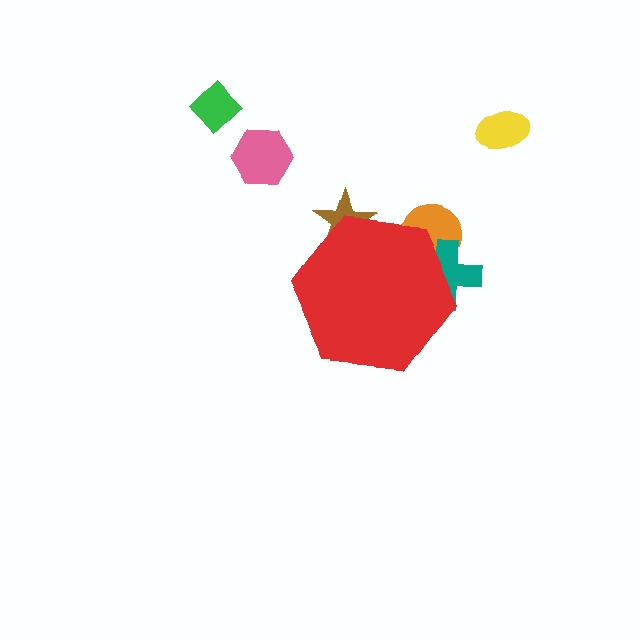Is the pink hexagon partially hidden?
No, the pink hexagon is fully visible.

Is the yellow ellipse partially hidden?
No, the yellow ellipse is fully visible.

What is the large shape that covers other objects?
A red hexagon.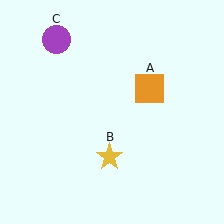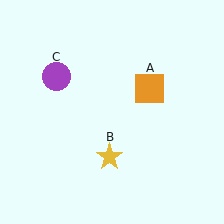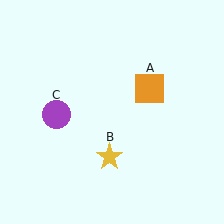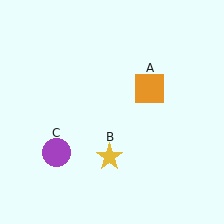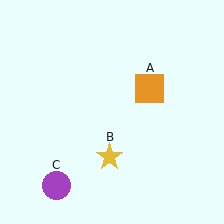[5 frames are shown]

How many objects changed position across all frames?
1 object changed position: purple circle (object C).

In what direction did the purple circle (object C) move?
The purple circle (object C) moved down.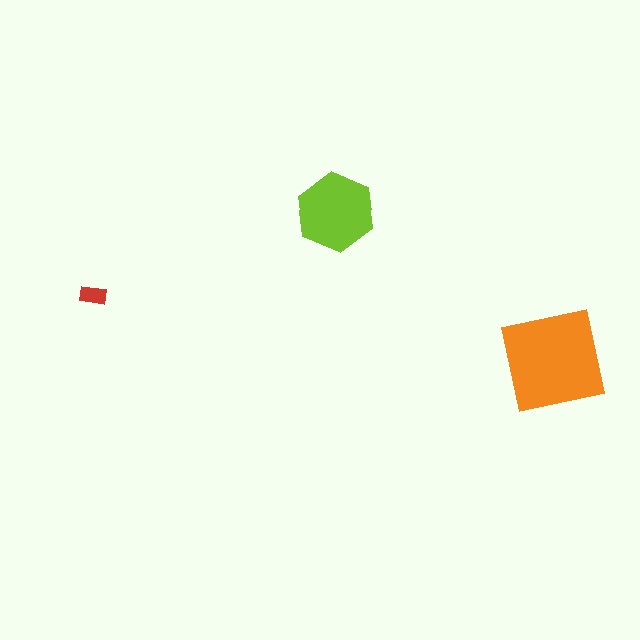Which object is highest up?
The lime hexagon is topmost.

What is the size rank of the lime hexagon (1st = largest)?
2nd.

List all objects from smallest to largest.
The red rectangle, the lime hexagon, the orange square.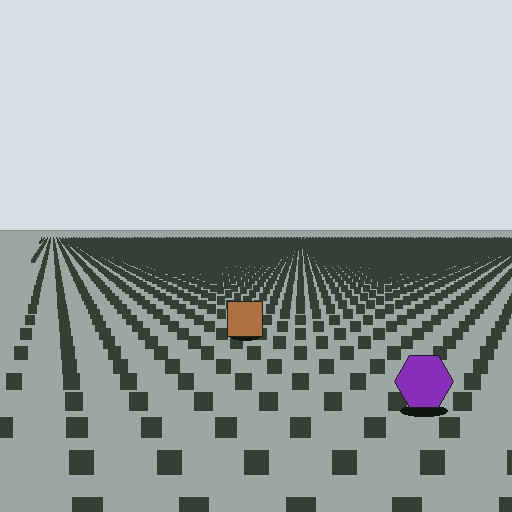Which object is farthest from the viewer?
The brown square is farthest from the viewer. It appears smaller and the ground texture around it is denser.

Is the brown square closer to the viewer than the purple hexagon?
No. The purple hexagon is closer — you can tell from the texture gradient: the ground texture is coarser near it.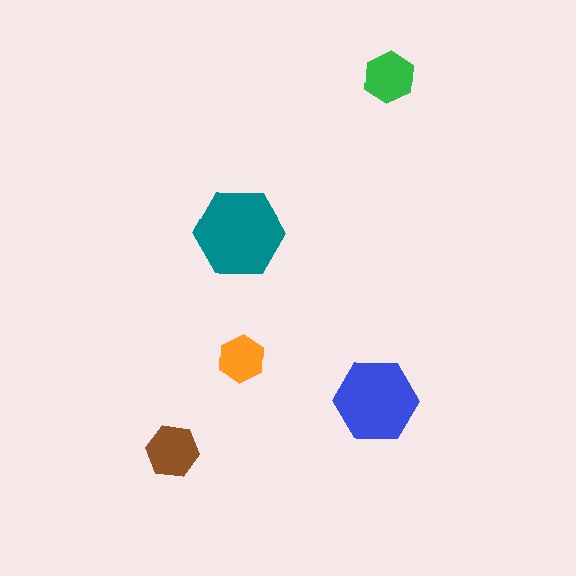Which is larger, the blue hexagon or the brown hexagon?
The blue one.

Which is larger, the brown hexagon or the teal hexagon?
The teal one.